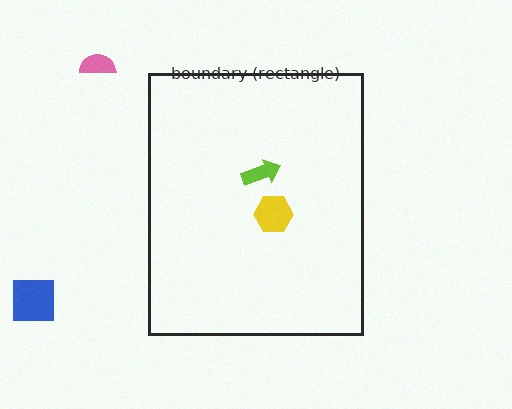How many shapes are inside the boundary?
2 inside, 2 outside.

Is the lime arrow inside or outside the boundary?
Inside.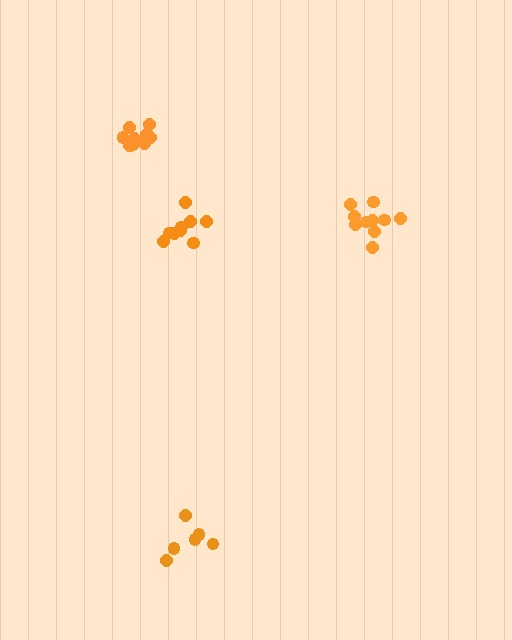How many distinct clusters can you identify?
There are 4 distinct clusters.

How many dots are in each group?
Group 1: 10 dots, Group 2: 6 dots, Group 3: 11 dots, Group 4: 10 dots (37 total).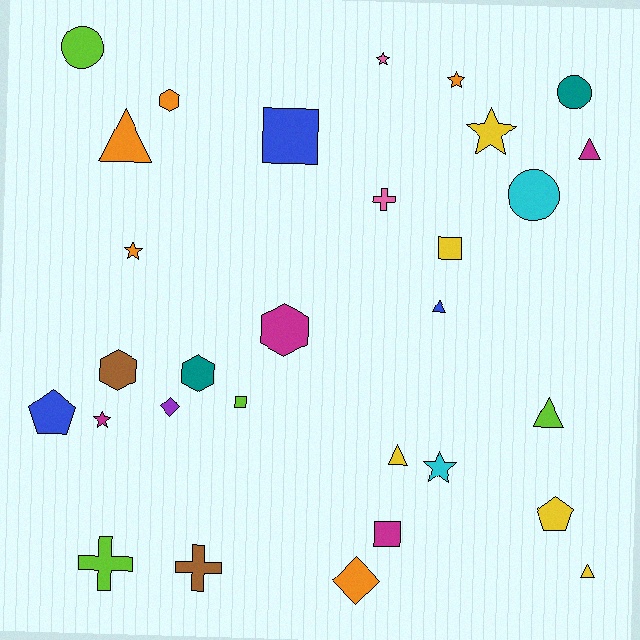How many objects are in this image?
There are 30 objects.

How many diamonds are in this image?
There are 2 diamonds.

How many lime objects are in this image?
There are 4 lime objects.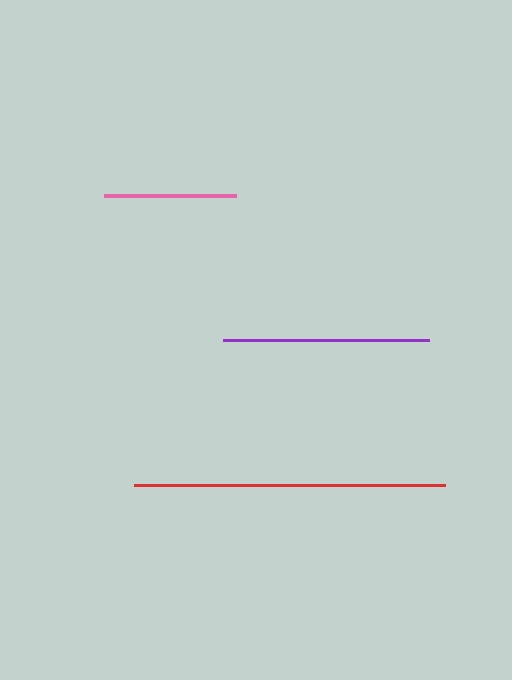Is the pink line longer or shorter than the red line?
The red line is longer than the pink line.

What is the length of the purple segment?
The purple segment is approximately 206 pixels long.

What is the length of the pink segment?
The pink segment is approximately 132 pixels long.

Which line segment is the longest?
The red line is the longest at approximately 311 pixels.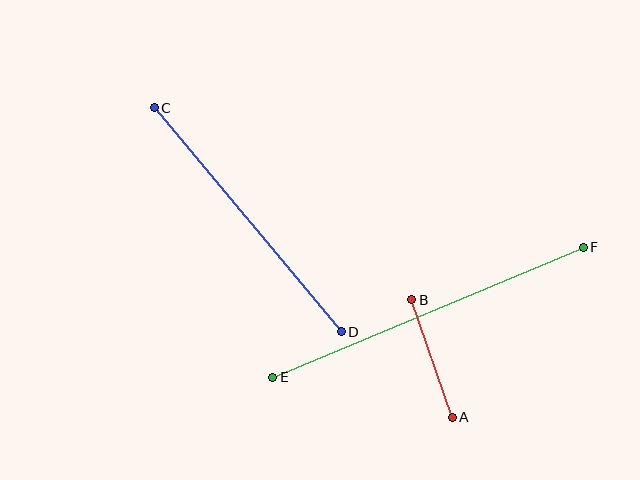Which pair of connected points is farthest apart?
Points E and F are farthest apart.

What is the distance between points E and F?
The distance is approximately 336 pixels.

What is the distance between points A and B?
The distance is approximately 124 pixels.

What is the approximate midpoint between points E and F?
The midpoint is at approximately (428, 312) pixels.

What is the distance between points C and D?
The distance is approximately 292 pixels.